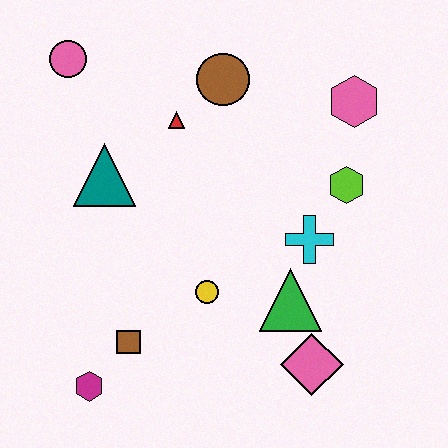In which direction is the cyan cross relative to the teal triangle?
The cyan cross is to the right of the teal triangle.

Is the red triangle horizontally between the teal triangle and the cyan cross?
Yes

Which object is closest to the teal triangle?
The red triangle is closest to the teal triangle.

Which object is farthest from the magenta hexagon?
The pink hexagon is farthest from the magenta hexagon.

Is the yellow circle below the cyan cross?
Yes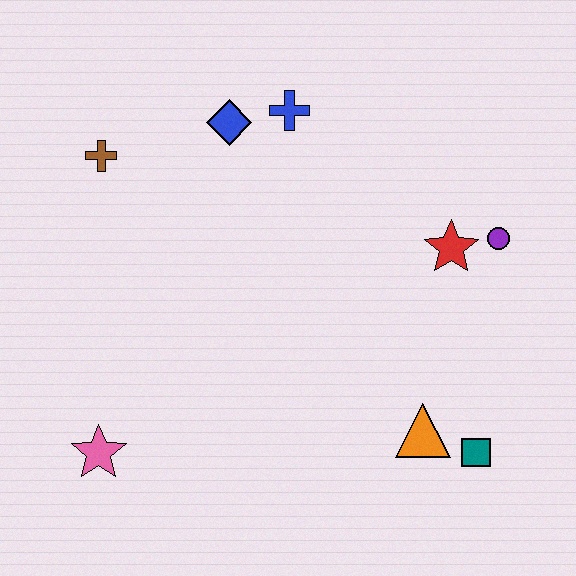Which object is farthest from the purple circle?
The pink star is farthest from the purple circle.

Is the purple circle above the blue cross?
No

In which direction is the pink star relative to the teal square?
The pink star is to the left of the teal square.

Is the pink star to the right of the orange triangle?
No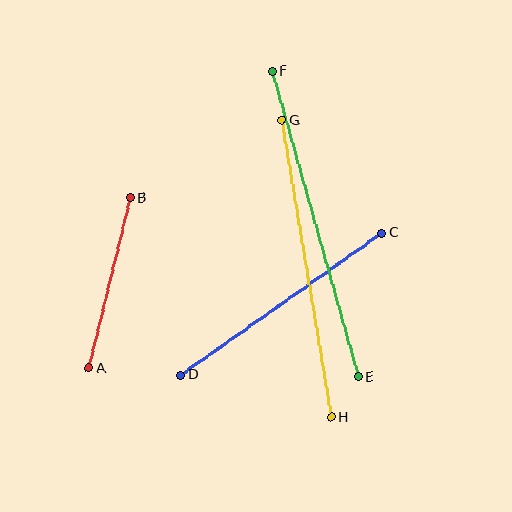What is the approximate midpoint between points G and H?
The midpoint is at approximately (307, 269) pixels.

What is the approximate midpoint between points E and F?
The midpoint is at approximately (315, 224) pixels.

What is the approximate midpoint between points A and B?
The midpoint is at approximately (110, 283) pixels.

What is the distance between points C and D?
The distance is approximately 246 pixels.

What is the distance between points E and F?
The distance is approximately 317 pixels.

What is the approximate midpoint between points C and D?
The midpoint is at approximately (281, 304) pixels.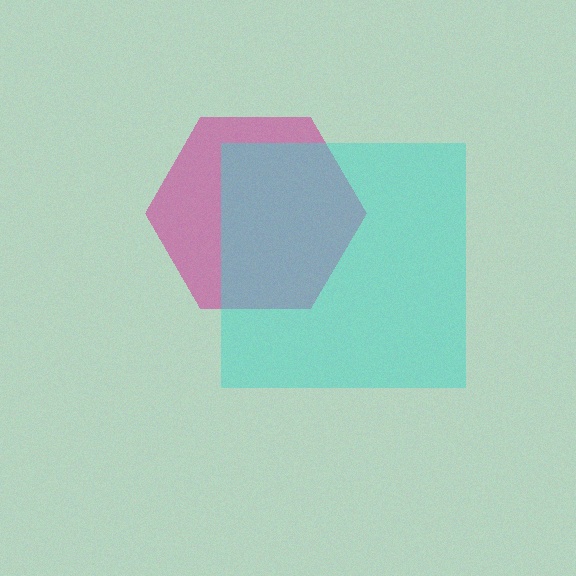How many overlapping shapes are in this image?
There are 2 overlapping shapes in the image.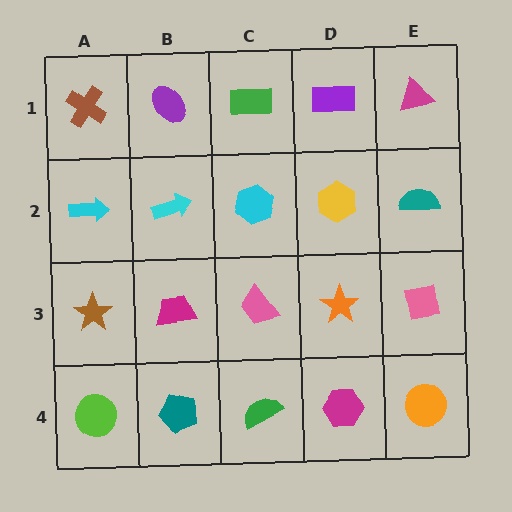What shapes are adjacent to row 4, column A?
A brown star (row 3, column A), a teal pentagon (row 4, column B).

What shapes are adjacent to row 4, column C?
A pink trapezoid (row 3, column C), a teal pentagon (row 4, column B), a magenta hexagon (row 4, column D).